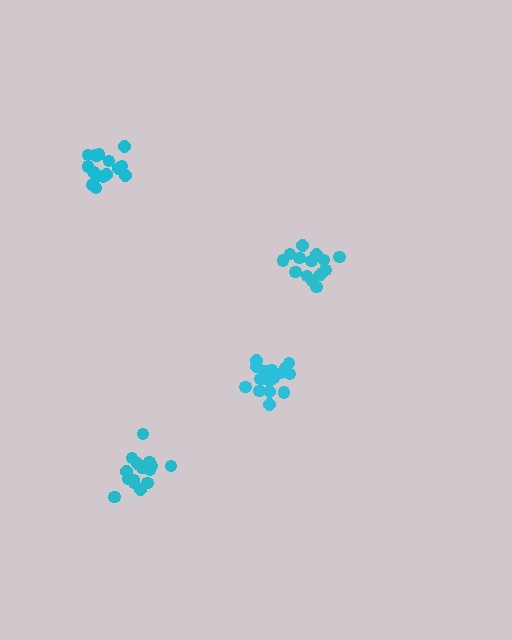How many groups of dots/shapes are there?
There are 4 groups.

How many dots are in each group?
Group 1: 15 dots, Group 2: 16 dots, Group 3: 18 dots, Group 4: 19 dots (68 total).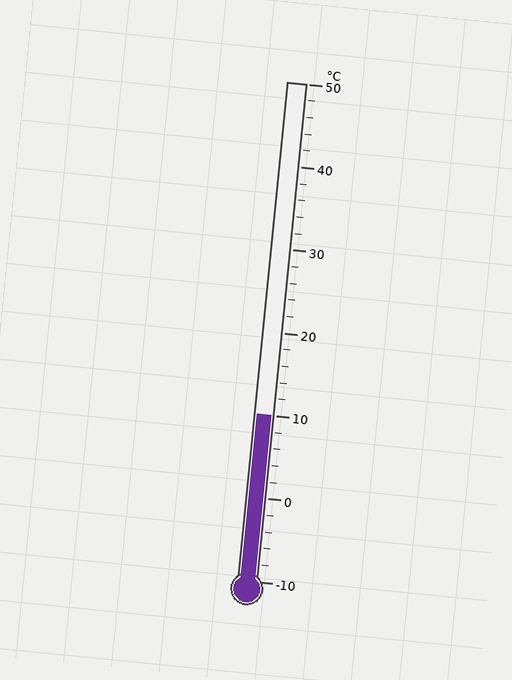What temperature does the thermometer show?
The thermometer shows approximately 10°C.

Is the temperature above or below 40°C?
The temperature is below 40°C.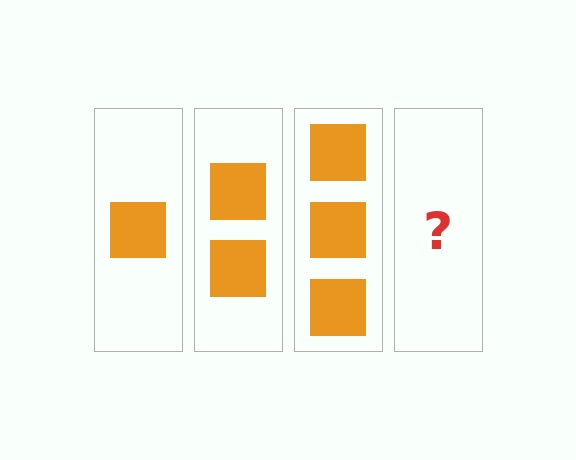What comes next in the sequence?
The next element should be 4 squares.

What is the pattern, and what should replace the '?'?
The pattern is that each step adds one more square. The '?' should be 4 squares.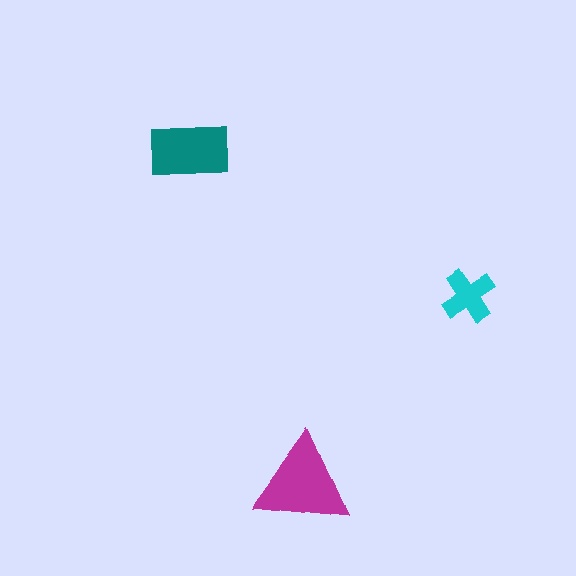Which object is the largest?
The magenta triangle.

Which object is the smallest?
The cyan cross.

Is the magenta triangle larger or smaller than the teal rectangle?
Larger.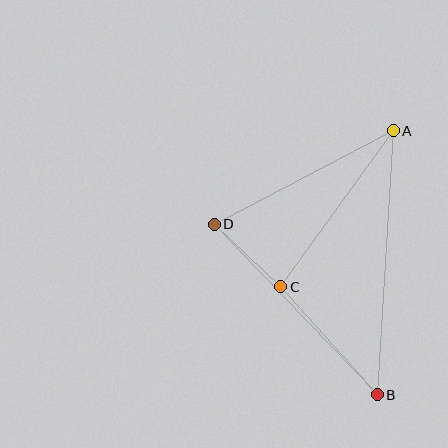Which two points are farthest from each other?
Points A and B are farthest from each other.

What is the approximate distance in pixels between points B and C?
The distance between B and C is approximately 145 pixels.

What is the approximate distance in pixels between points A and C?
The distance between A and C is approximately 193 pixels.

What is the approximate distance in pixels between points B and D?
The distance between B and D is approximately 236 pixels.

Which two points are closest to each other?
Points C and D are closest to each other.